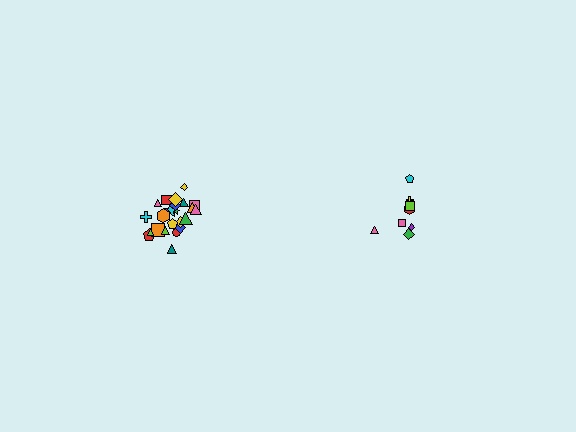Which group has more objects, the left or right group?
The left group.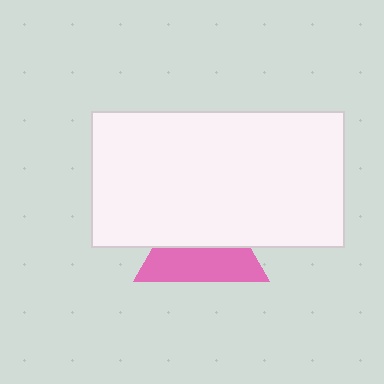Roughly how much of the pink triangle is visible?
About half of it is visible (roughly 49%).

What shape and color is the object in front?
The object in front is a white rectangle.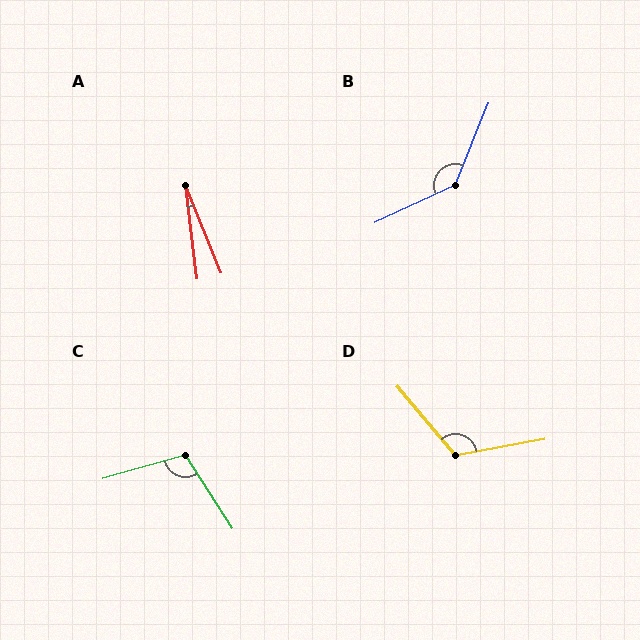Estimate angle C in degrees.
Approximately 107 degrees.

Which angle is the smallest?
A, at approximately 15 degrees.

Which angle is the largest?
B, at approximately 137 degrees.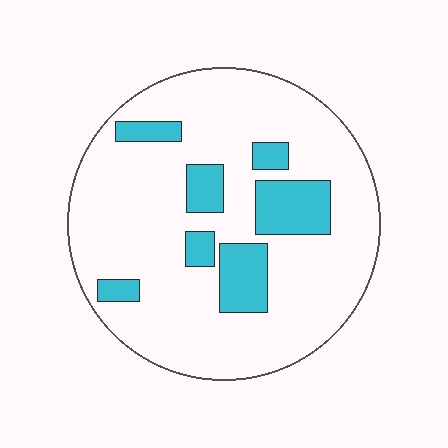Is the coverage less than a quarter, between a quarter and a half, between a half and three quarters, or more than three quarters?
Less than a quarter.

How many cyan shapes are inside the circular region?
7.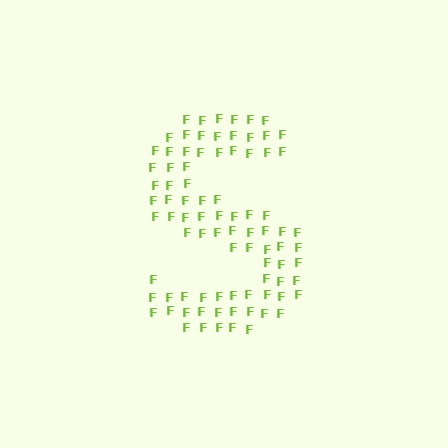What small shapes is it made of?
It is made of small letter F's.